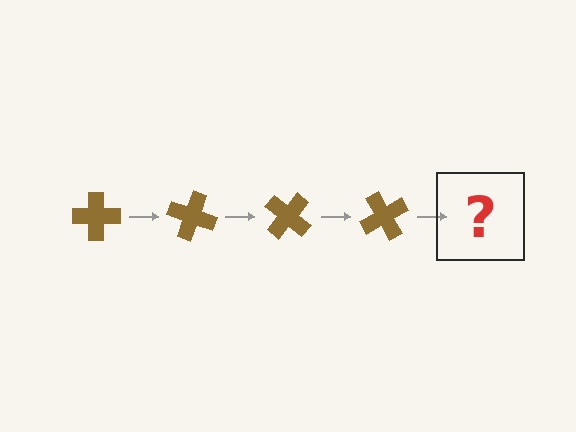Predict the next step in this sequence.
The next step is a brown cross rotated 80 degrees.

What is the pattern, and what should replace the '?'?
The pattern is that the cross rotates 20 degrees each step. The '?' should be a brown cross rotated 80 degrees.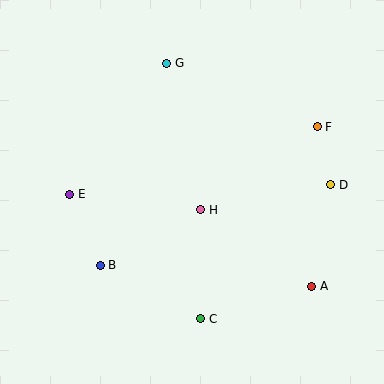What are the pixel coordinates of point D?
Point D is at (331, 185).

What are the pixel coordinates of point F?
Point F is at (317, 127).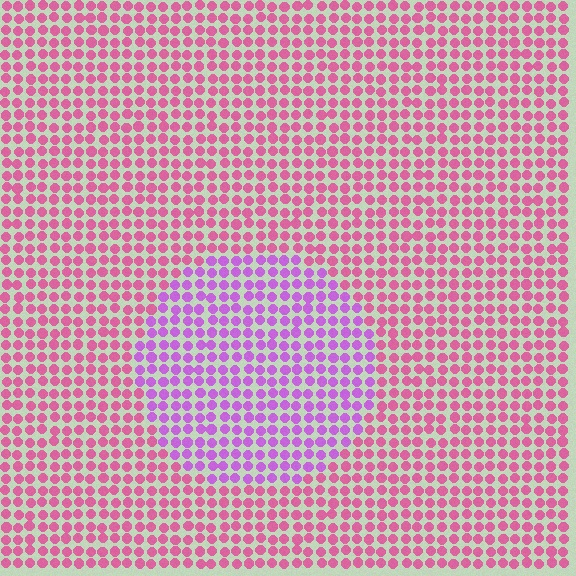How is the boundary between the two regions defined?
The boundary is defined purely by a slight shift in hue (about 41 degrees). Spacing, size, and orientation are identical on both sides.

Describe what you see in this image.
The image is filled with small pink elements in a uniform arrangement. A circle-shaped region is visible where the elements are tinted to a slightly different hue, forming a subtle color boundary.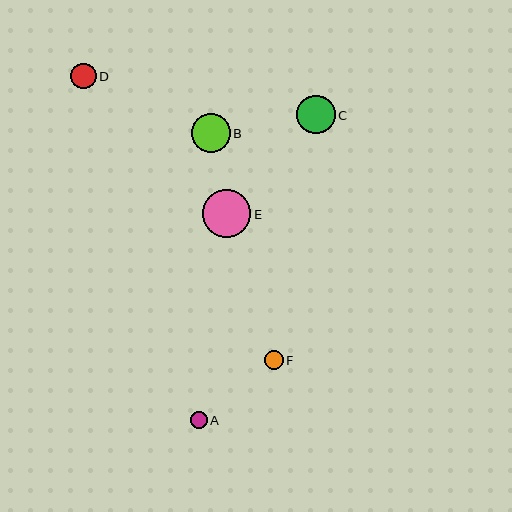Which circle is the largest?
Circle E is the largest with a size of approximately 48 pixels.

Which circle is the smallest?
Circle A is the smallest with a size of approximately 17 pixels.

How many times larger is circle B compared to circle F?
Circle B is approximately 2.1 times the size of circle F.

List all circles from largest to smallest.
From largest to smallest: E, B, C, D, F, A.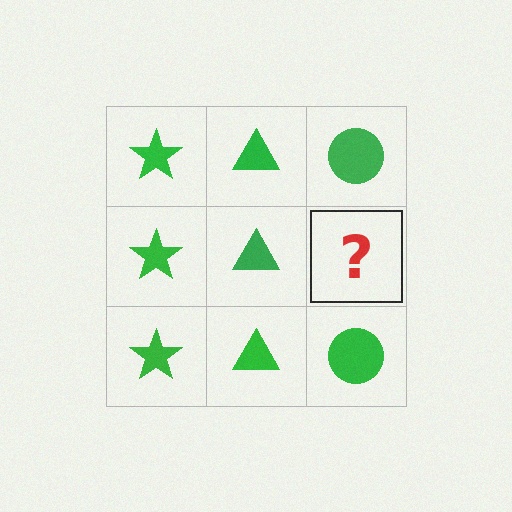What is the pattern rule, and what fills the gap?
The rule is that each column has a consistent shape. The gap should be filled with a green circle.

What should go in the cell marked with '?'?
The missing cell should contain a green circle.